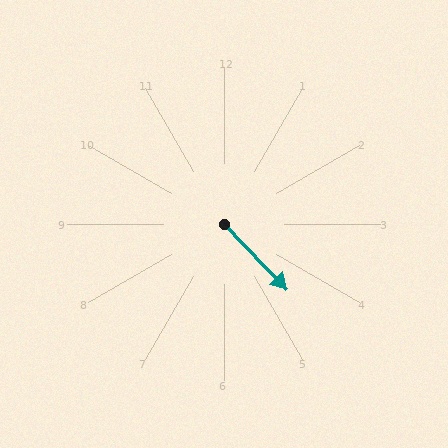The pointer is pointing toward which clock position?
Roughly 5 o'clock.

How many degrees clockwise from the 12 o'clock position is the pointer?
Approximately 136 degrees.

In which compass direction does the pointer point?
Southeast.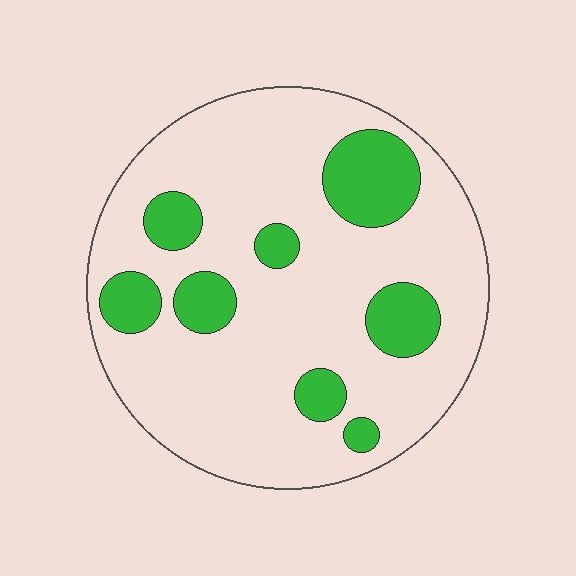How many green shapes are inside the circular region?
8.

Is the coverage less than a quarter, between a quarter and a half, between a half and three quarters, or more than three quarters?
Less than a quarter.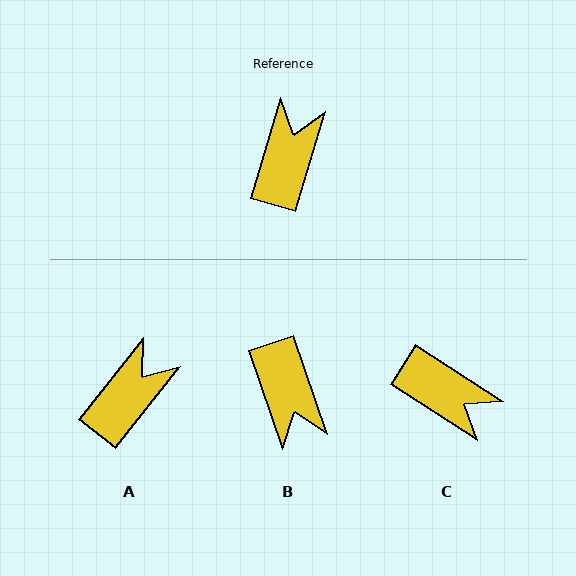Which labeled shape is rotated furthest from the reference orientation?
B, about 145 degrees away.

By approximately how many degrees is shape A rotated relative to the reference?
Approximately 22 degrees clockwise.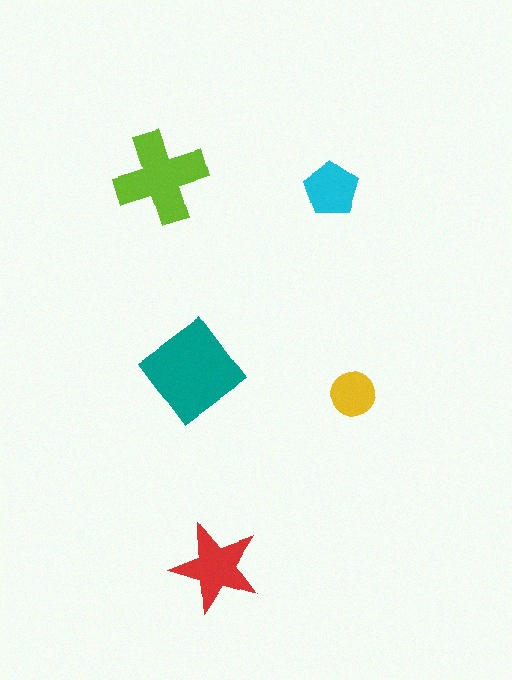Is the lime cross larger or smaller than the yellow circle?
Larger.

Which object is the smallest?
The yellow circle.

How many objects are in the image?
There are 5 objects in the image.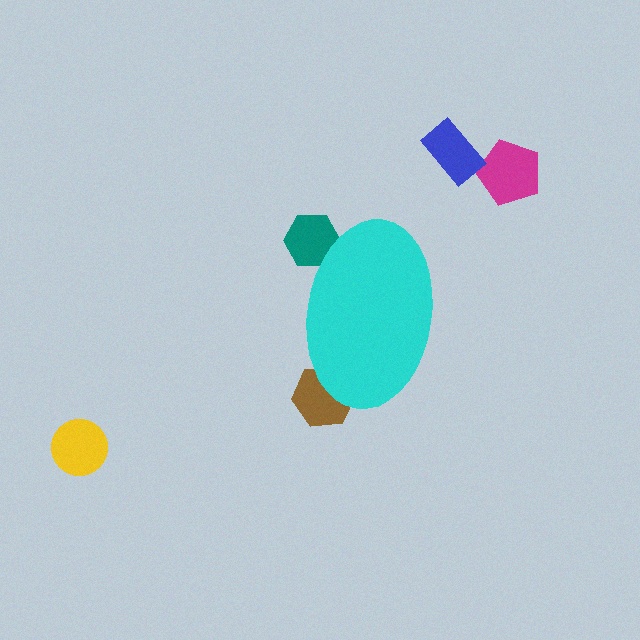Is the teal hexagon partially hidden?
Yes, the teal hexagon is partially hidden behind the cyan ellipse.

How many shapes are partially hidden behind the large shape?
2 shapes are partially hidden.